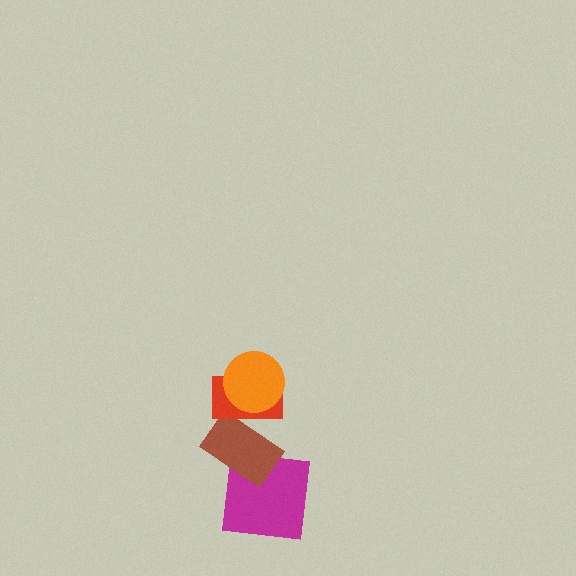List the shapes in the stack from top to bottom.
From top to bottom: the orange circle, the red rectangle, the brown rectangle, the magenta square.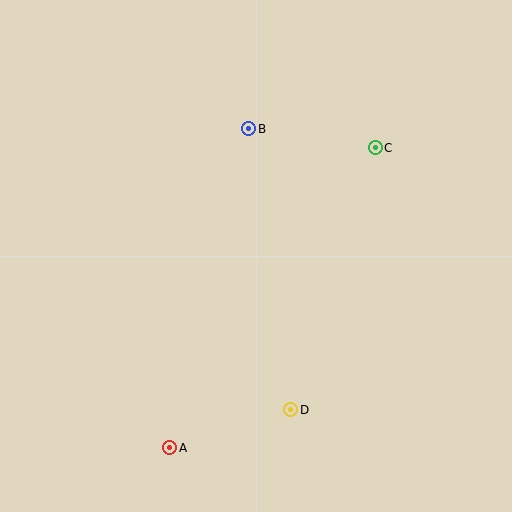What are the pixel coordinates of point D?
Point D is at (291, 410).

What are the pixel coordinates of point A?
Point A is at (170, 448).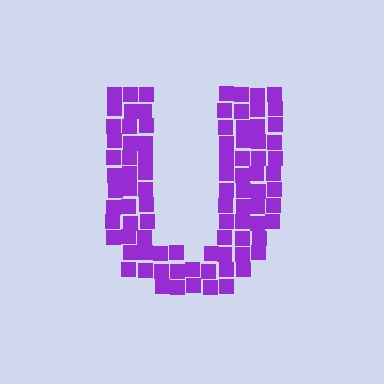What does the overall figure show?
The overall figure shows the letter U.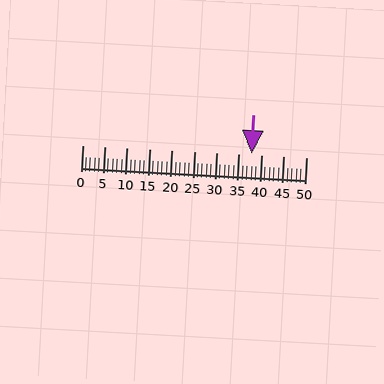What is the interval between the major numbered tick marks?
The major tick marks are spaced 5 units apart.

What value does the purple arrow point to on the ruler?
The purple arrow points to approximately 38.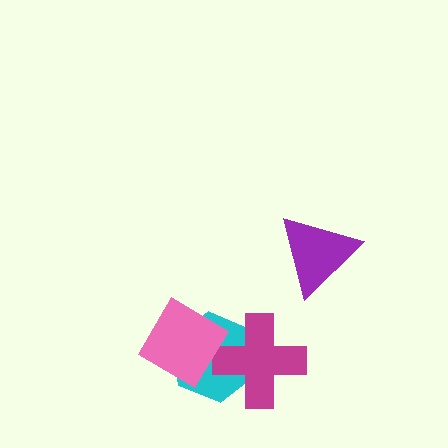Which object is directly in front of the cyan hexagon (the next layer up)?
The magenta cross is directly in front of the cyan hexagon.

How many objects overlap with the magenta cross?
1 object overlaps with the magenta cross.